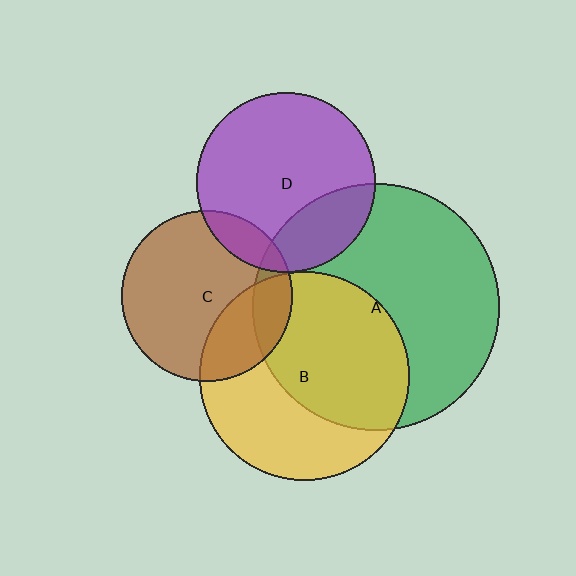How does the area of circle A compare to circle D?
Approximately 1.9 times.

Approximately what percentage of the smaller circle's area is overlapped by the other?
Approximately 10%.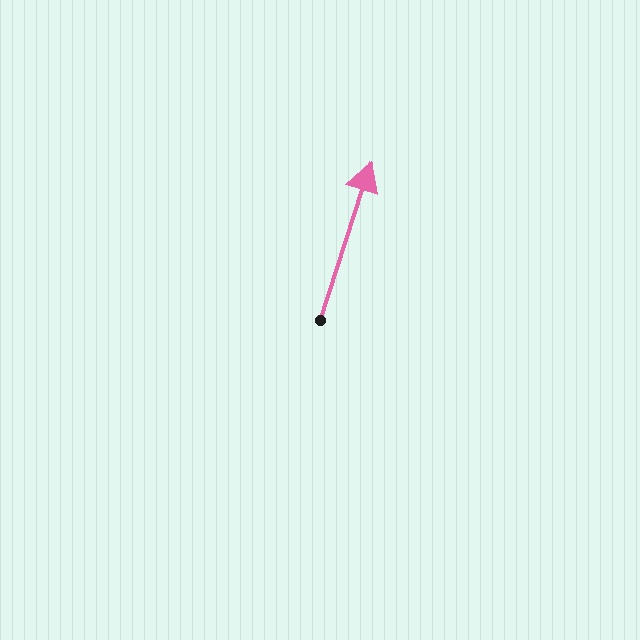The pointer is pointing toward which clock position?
Roughly 1 o'clock.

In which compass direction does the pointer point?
North.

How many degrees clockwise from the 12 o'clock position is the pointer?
Approximately 18 degrees.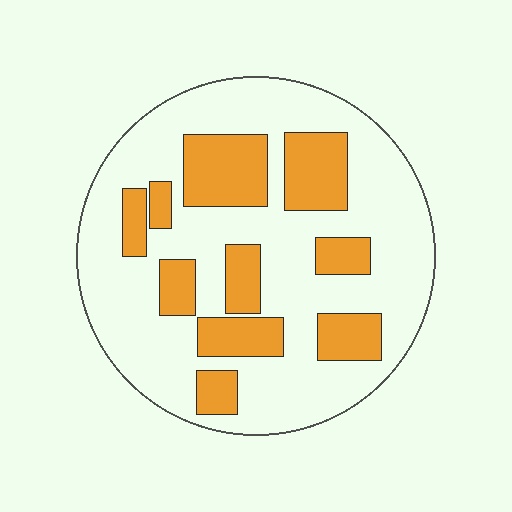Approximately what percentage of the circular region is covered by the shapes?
Approximately 30%.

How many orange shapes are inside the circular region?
10.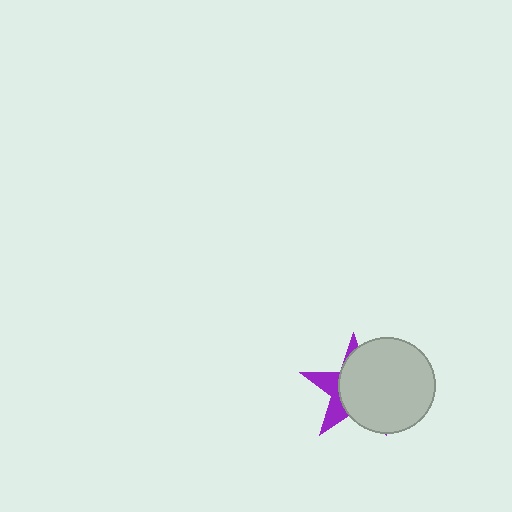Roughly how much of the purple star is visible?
A small part of it is visible (roughly 33%).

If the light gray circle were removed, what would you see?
You would see the complete purple star.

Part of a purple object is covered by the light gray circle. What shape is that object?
It is a star.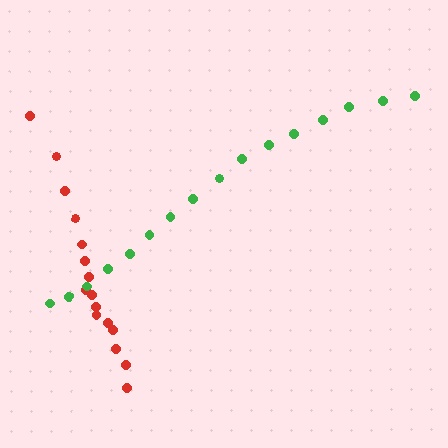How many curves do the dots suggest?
There are 2 distinct paths.